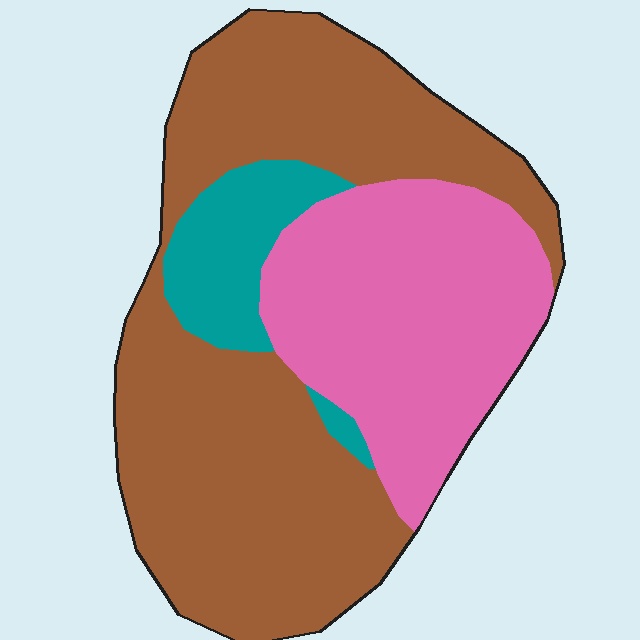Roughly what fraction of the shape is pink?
Pink covers 32% of the shape.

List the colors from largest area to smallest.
From largest to smallest: brown, pink, teal.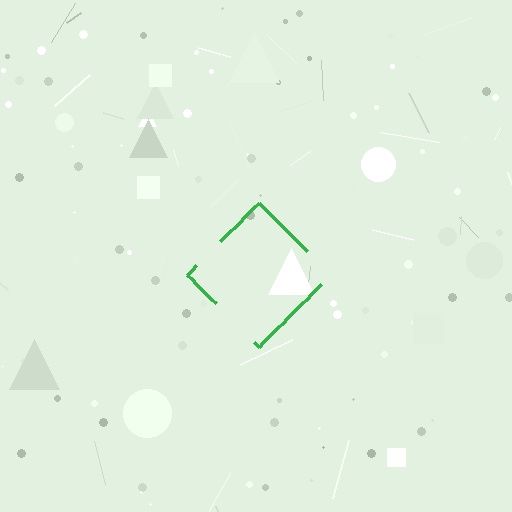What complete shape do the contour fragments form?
The contour fragments form a diamond.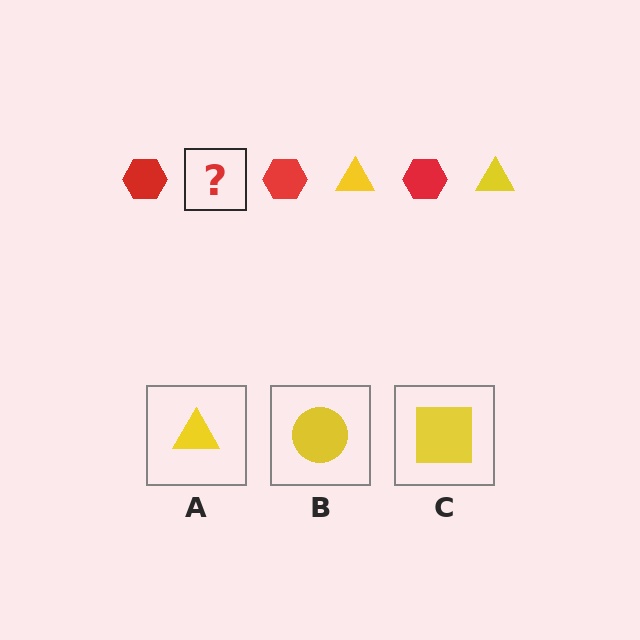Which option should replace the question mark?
Option A.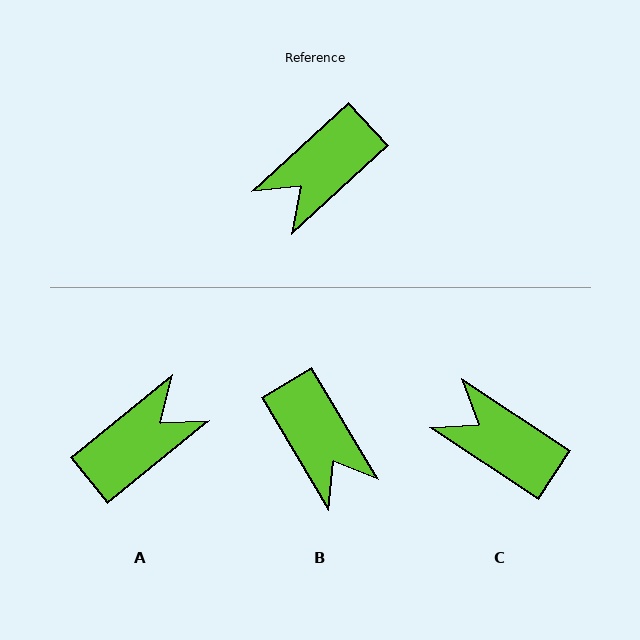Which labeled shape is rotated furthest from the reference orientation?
A, about 177 degrees away.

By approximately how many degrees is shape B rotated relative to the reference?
Approximately 78 degrees counter-clockwise.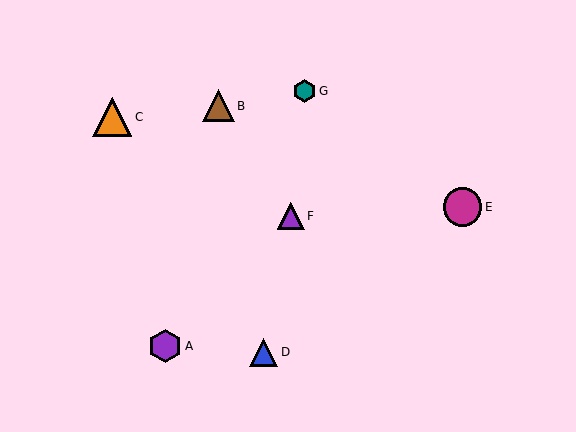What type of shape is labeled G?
Shape G is a teal hexagon.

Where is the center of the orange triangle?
The center of the orange triangle is at (112, 117).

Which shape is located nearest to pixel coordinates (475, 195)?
The magenta circle (labeled E) at (463, 207) is nearest to that location.